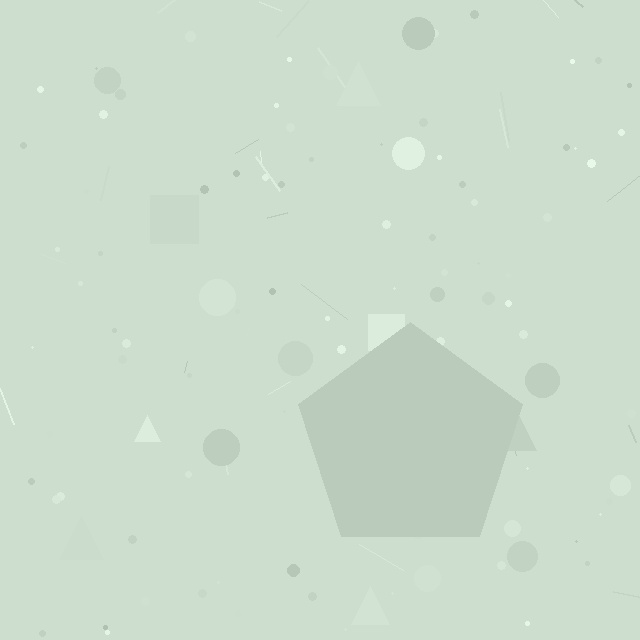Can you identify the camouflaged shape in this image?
The camouflaged shape is a pentagon.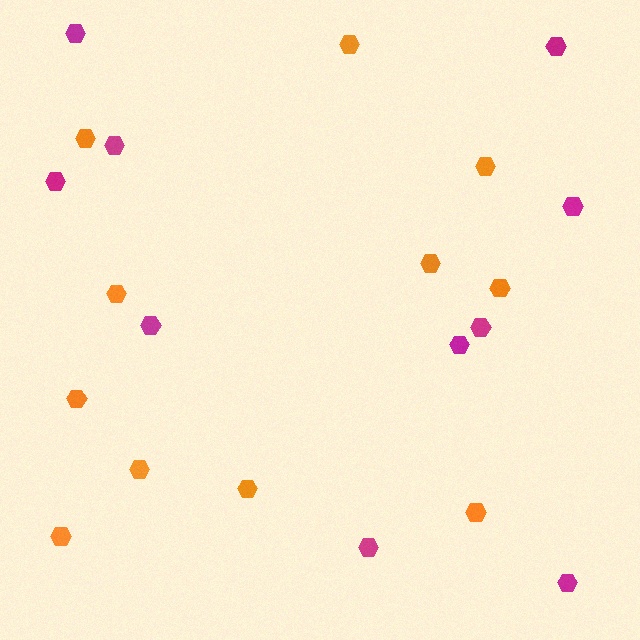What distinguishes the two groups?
There are 2 groups: one group of orange hexagons (11) and one group of magenta hexagons (10).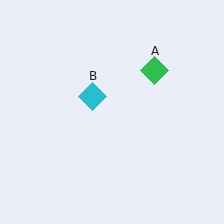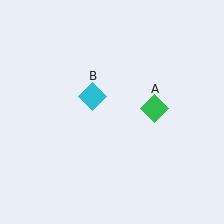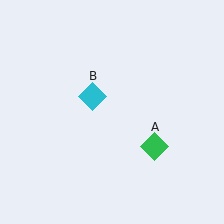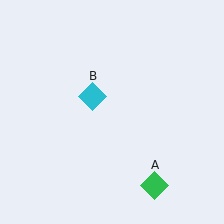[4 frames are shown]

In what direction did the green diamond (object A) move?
The green diamond (object A) moved down.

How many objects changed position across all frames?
1 object changed position: green diamond (object A).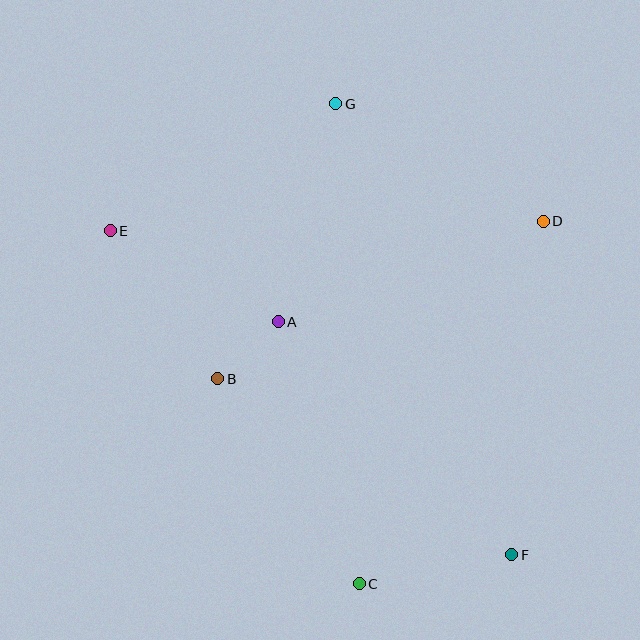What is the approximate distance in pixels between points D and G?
The distance between D and G is approximately 239 pixels.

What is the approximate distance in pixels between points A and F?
The distance between A and F is approximately 330 pixels.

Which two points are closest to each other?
Points A and B are closest to each other.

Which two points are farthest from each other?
Points E and F are farthest from each other.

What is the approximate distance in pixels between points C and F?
The distance between C and F is approximately 155 pixels.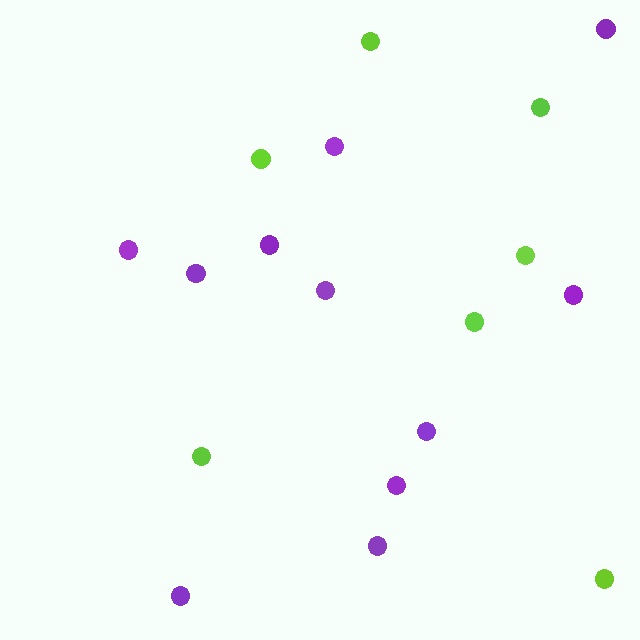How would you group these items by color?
There are 2 groups: one group of purple circles (11) and one group of lime circles (7).